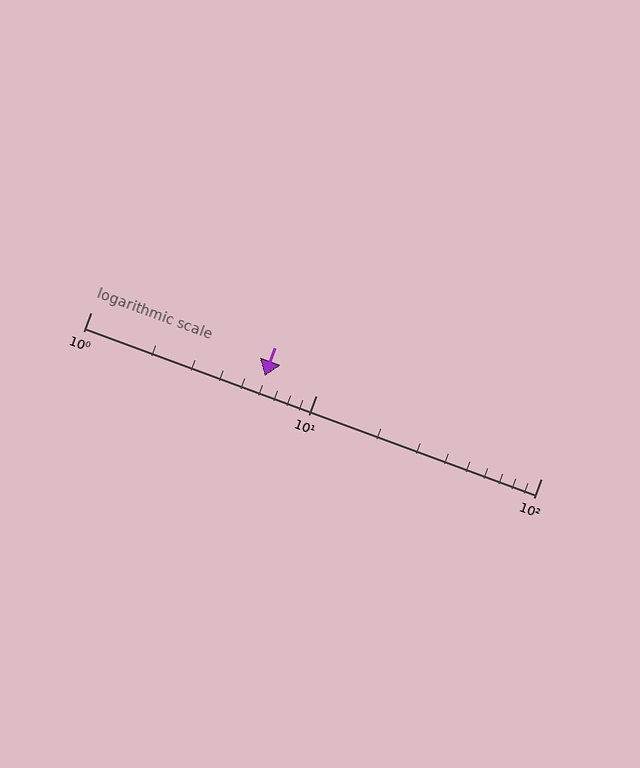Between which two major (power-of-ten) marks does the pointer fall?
The pointer is between 1 and 10.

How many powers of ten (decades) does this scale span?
The scale spans 2 decades, from 1 to 100.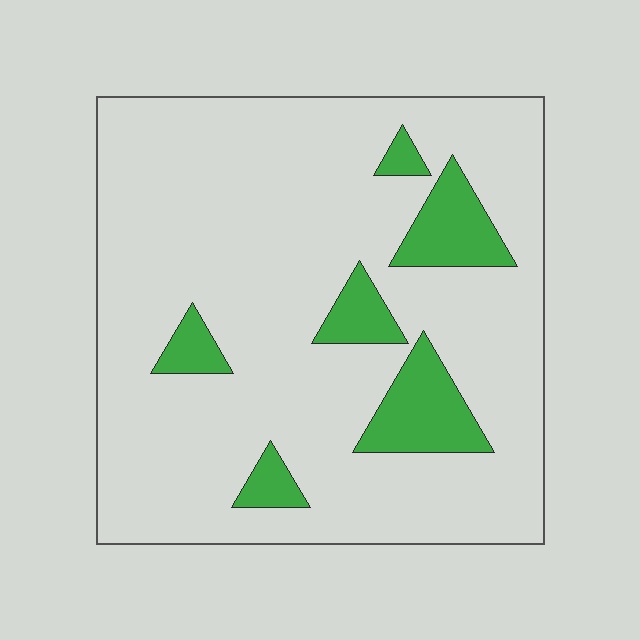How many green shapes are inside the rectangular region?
6.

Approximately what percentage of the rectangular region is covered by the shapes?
Approximately 15%.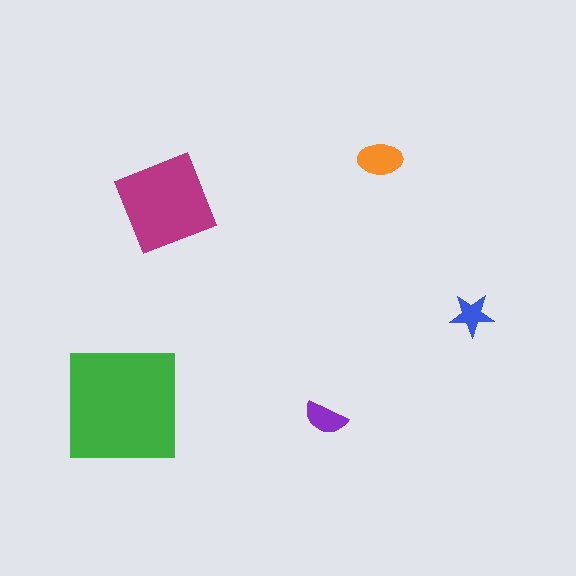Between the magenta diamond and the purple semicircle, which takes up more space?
The magenta diamond.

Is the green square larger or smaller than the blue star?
Larger.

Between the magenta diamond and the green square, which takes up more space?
The green square.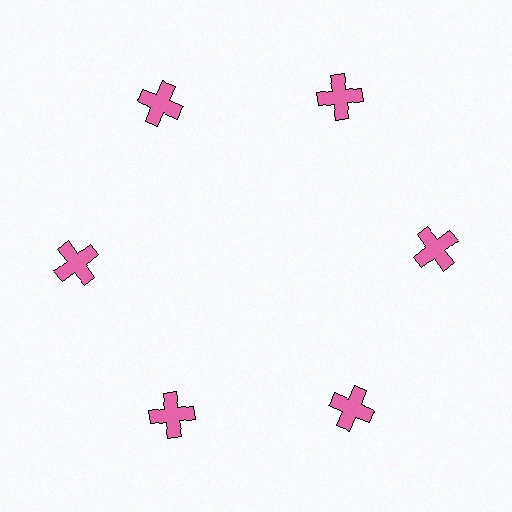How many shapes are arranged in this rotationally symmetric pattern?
There are 6 shapes, arranged in 6 groups of 1.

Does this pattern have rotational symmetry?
Yes, this pattern has 6-fold rotational symmetry. It looks the same after rotating 60 degrees around the center.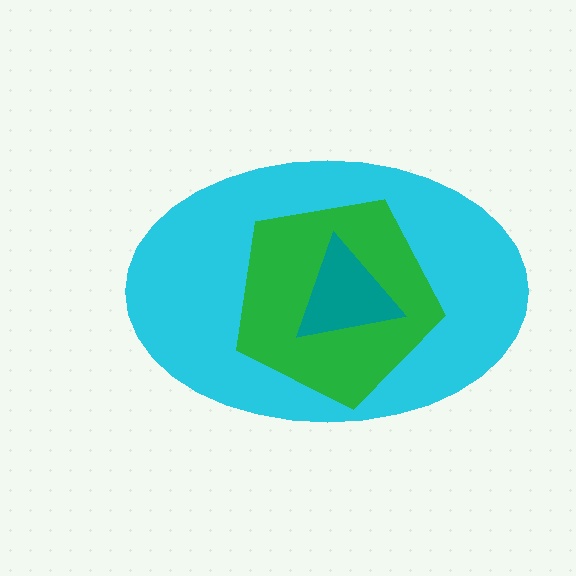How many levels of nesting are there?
3.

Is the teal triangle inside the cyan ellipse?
Yes.